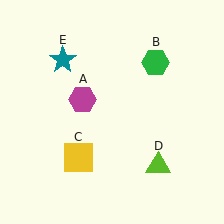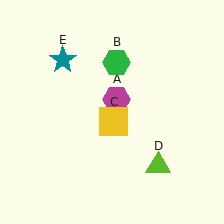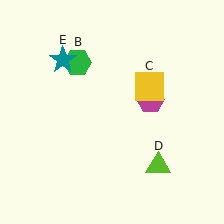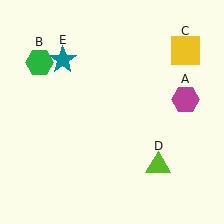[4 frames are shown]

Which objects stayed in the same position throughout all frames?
Lime triangle (object D) and teal star (object E) remained stationary.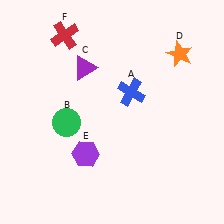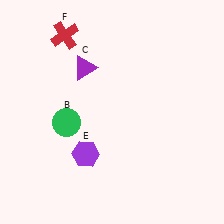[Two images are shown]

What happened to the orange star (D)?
The orange star (D) was removed in Image 2. It was in the top-right area of Image 1.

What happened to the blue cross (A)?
The blue cross (A) was removed in Image 2. It was in the top-right area of Image 1.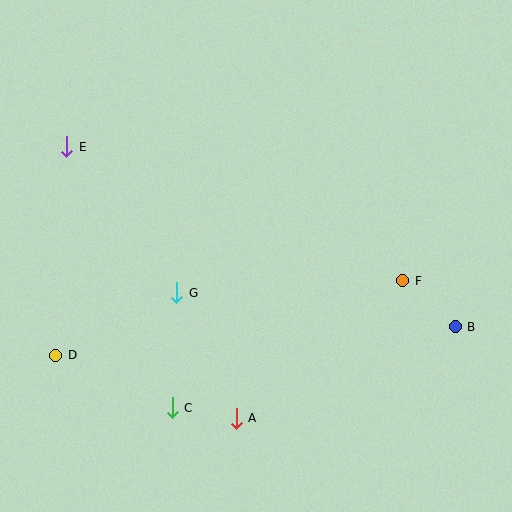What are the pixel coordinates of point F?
Point F is at (403, 281).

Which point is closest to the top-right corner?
Point F is closest to the top-right corner.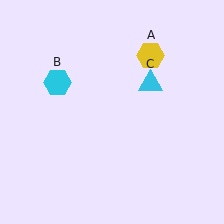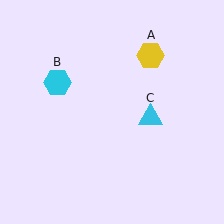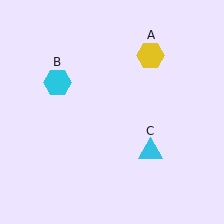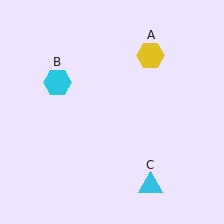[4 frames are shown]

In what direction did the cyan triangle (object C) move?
The cyan triangle (object C) moved down.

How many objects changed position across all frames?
1 object changed position: cyan triangle (object C).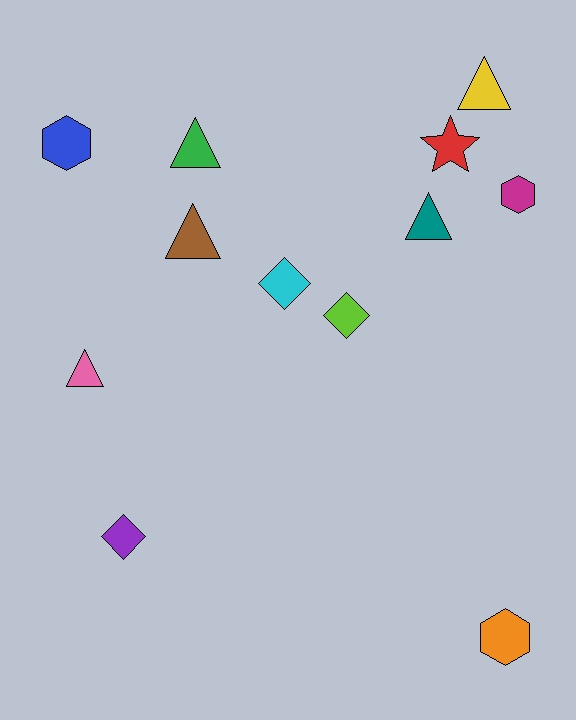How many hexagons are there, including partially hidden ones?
There are 3 hexagons.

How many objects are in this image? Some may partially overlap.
There are 12 objects.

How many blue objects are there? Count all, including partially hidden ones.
There is 1 blue object.